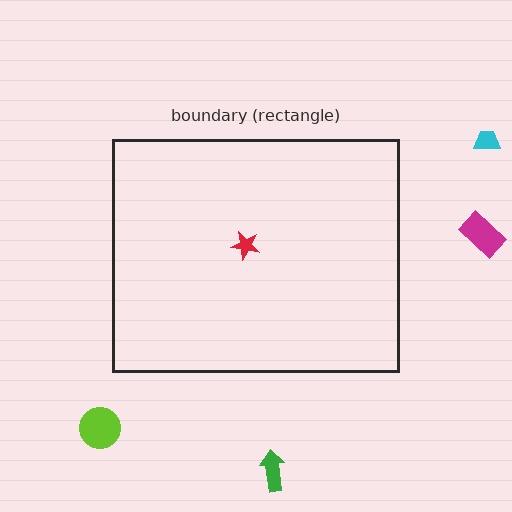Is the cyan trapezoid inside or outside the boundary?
Outside.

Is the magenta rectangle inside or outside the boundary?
Outside.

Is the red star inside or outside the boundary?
Inside.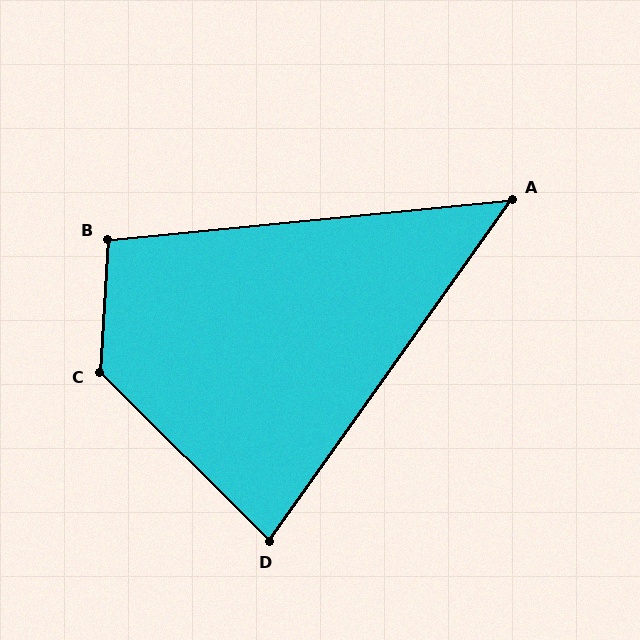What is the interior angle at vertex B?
Approximately 99 degrees (obtuse).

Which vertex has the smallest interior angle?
A, at approximately 49 degrees.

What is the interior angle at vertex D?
Approximately 81 degrees (acute).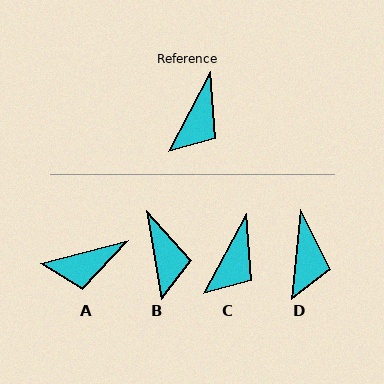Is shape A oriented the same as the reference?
No, it is off by about 47 degrees.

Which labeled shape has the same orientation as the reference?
C.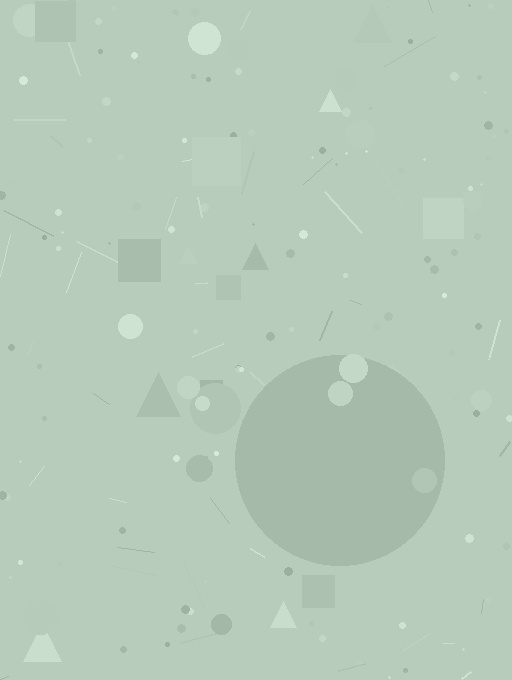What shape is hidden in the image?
A circle is hidden in the image.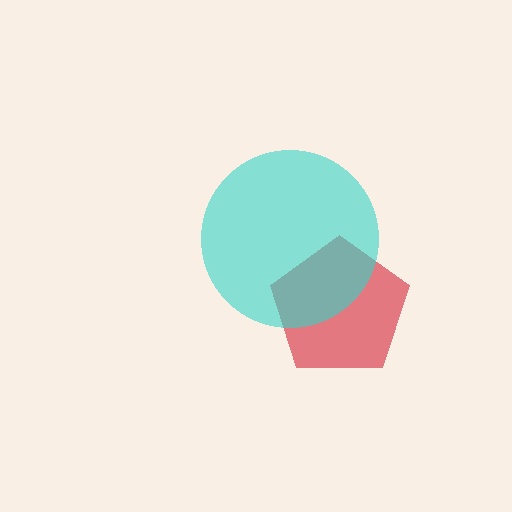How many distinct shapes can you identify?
There are 2 distinct shapes: a red pentagon, a cyan circle.